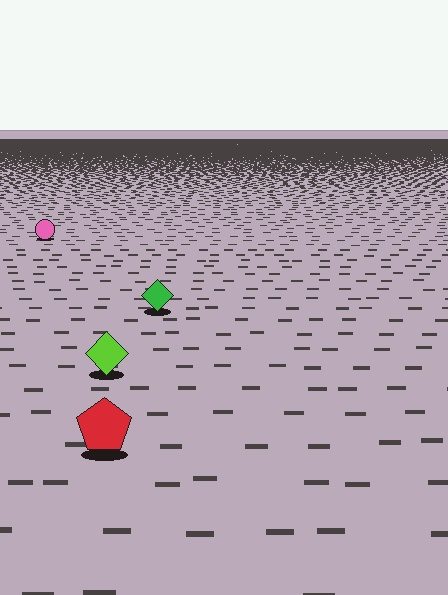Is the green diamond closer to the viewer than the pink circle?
Yes. The green diamond is closer — you can tell from the texture gradient: the ground texture is coarser near it.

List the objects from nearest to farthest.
From nearest to farthest: the red pentagon, the lime diamond, the green diamond, the pink circle.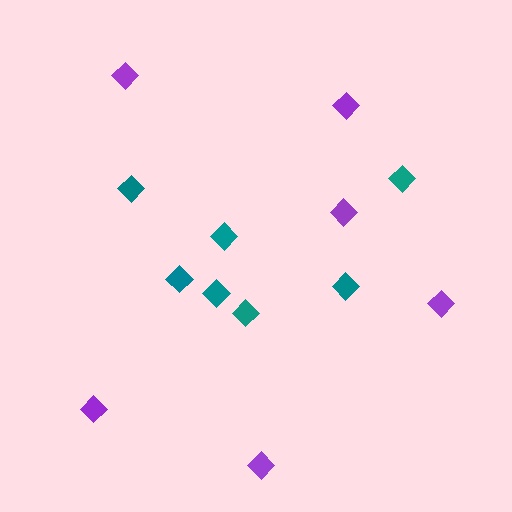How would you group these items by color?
There are 2 groups: one group of purple diamonds (6) and one group of teal diamonds (7).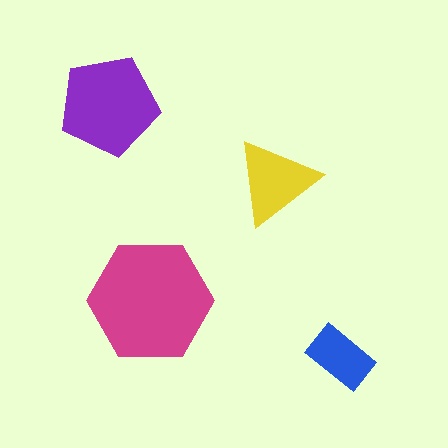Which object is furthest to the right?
The blue rectangle is rightmost.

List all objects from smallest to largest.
The blue rectangle, the yellow triangle, the purple pentagon, the magenta hexagon.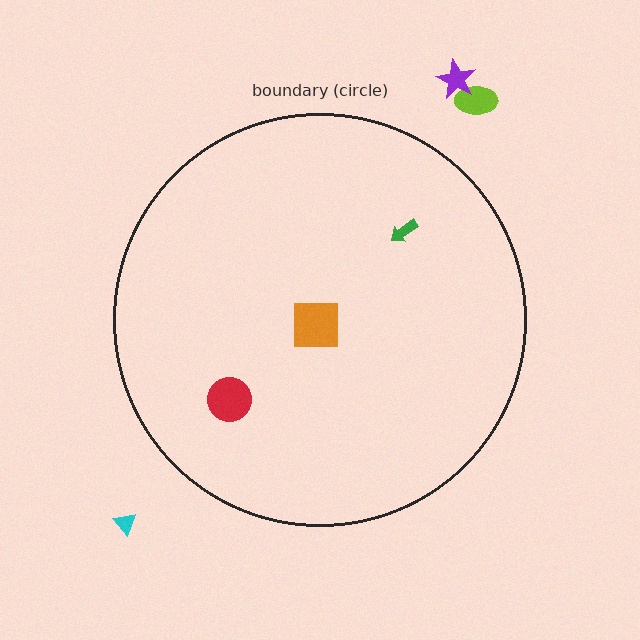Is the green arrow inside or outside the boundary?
Inside.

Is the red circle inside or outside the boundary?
Inside.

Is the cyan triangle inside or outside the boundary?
Outside.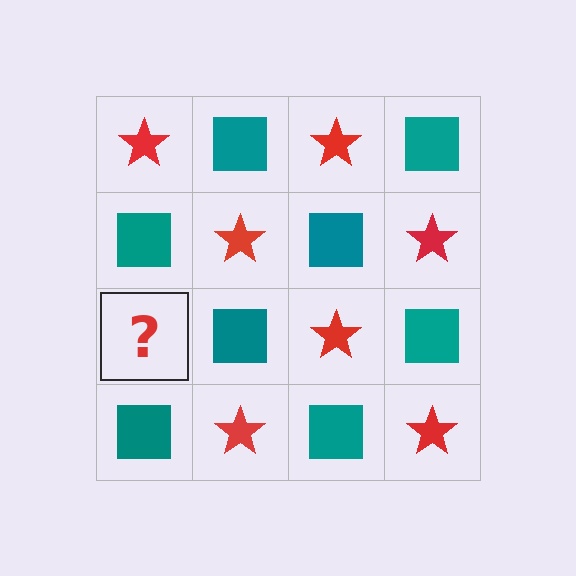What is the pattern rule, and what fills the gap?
The rule is that it alternates red star and teal square in a checkerboard pattern. The gap should be filled with a red star.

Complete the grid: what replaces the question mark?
The question mark should be replaced with a red star.